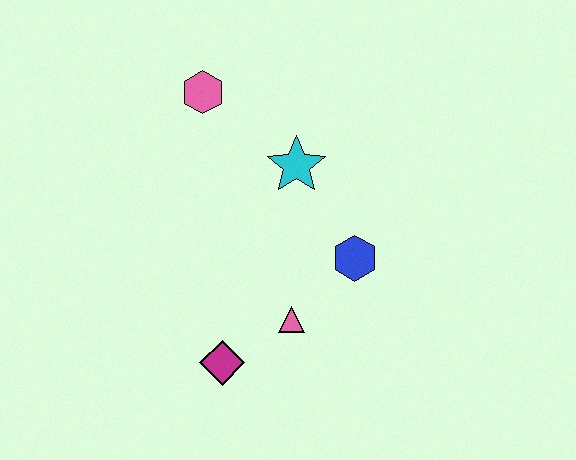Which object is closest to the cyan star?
The blue hexagon is closest to the cyan star.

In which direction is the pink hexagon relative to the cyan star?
The pink hexagon is to the left of the cyan star.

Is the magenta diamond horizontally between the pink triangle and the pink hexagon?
Yes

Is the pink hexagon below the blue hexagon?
No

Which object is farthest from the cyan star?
The magenta diamond is farthest from the cyan star.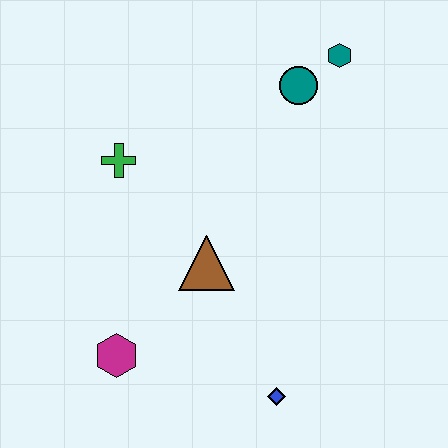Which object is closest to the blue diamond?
The brown triangle is closest to the blue diamond.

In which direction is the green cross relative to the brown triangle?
The green cross is above the brown triangle.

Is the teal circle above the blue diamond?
Yes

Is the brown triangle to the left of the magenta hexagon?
No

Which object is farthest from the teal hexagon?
The magenta hexagon is farthest from the teal hexagon.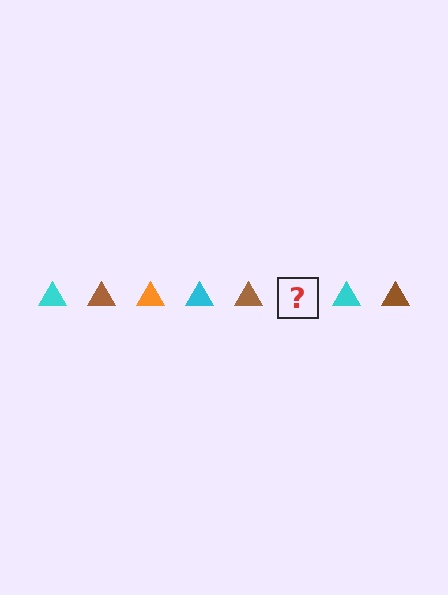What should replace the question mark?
The question mark should be replaced with an orange triangle.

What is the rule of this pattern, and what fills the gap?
The rule is that the pattern cycles through cyan, brown, orange triangles. The gap should be filled with an orange triangle.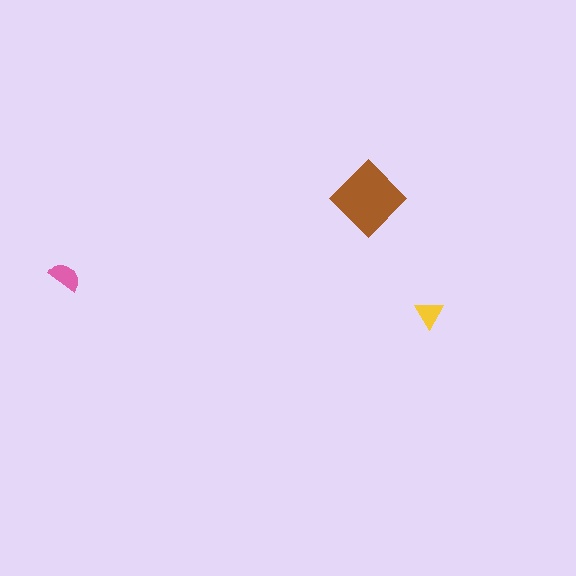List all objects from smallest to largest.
The yellow triangle, the pink semicircle, the brown diamond.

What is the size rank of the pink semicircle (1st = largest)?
2nd.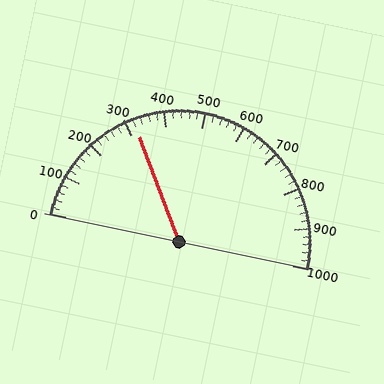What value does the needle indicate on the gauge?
The needle indicates approximately 320.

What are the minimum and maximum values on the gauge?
The gauge ranges from 0 to 1000.